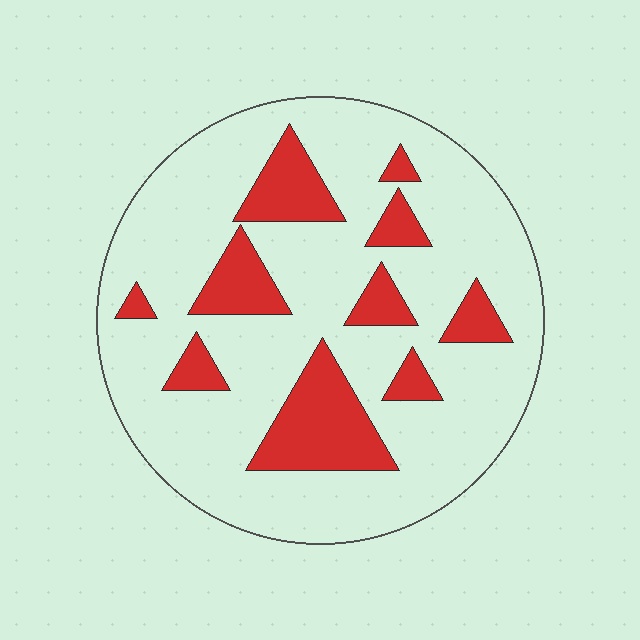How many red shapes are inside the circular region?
10.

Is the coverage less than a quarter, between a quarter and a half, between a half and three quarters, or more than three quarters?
Less than a quarter.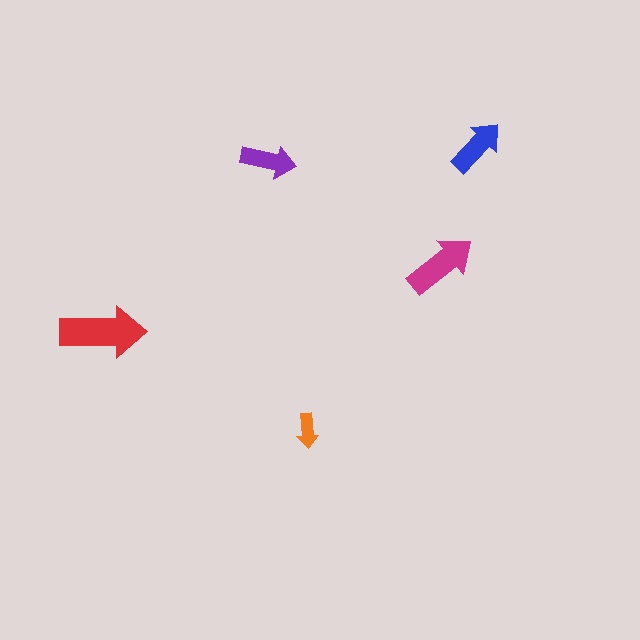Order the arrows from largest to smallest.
the red one, the magenta one, the blue one, the purple one, the orange one.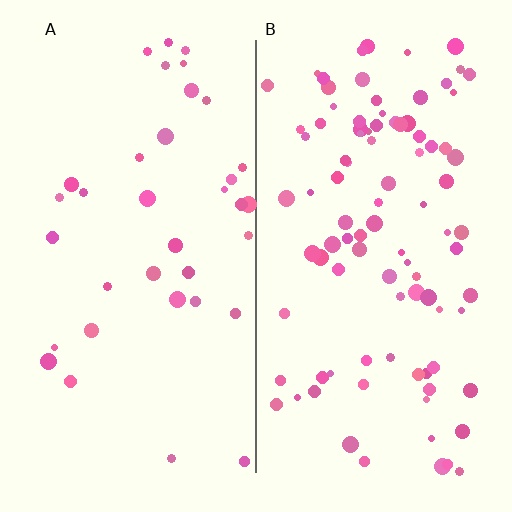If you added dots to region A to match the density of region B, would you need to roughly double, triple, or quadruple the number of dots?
Approximately triple.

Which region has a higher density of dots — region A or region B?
B (the right).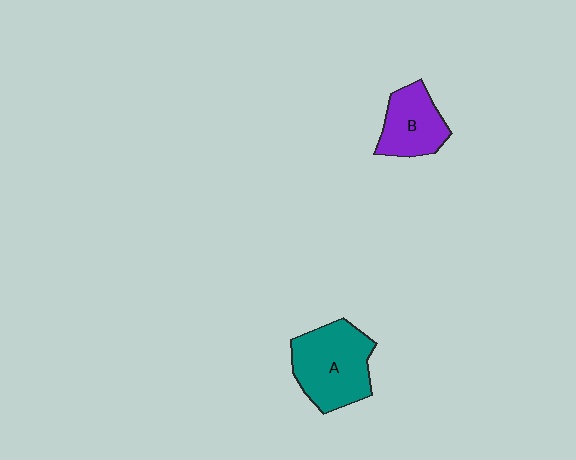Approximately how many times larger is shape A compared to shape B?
Approximately 1.5 times.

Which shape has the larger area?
Shape A (teal).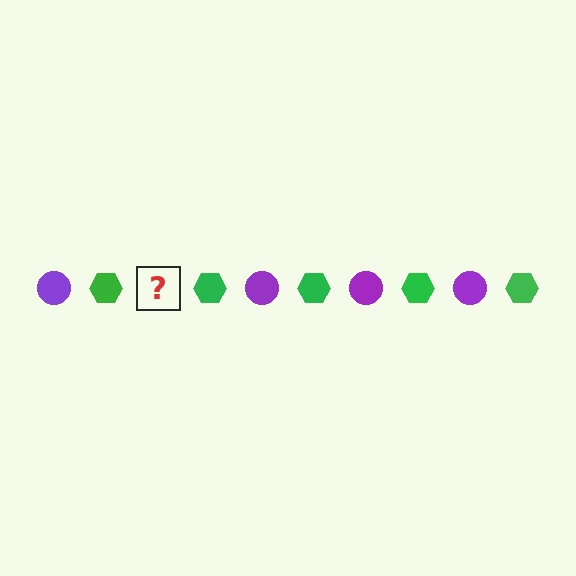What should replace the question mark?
The question mark should be replaced with a purple circle.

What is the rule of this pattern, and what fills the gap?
The rule is that the pattern alternates between purple circle and green hexagon. The gap should be filled with a purple circle.